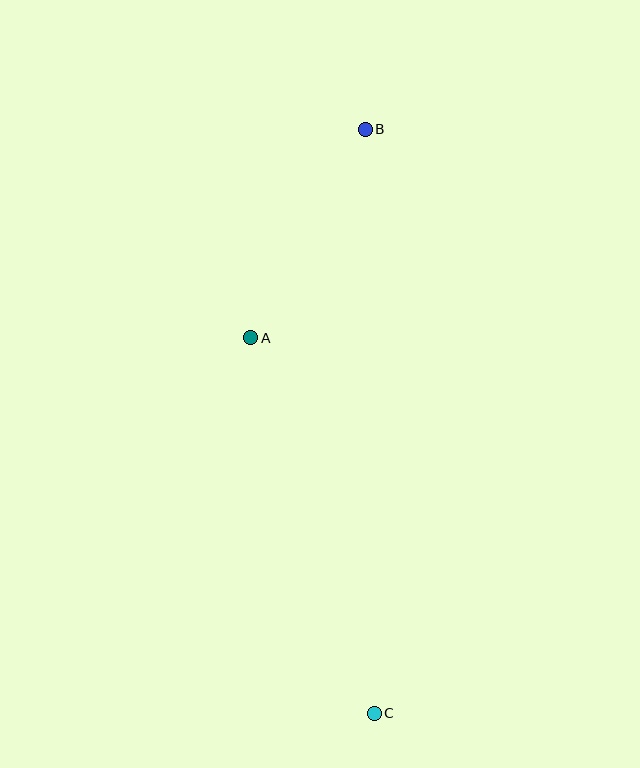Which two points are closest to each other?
Points A and B are closest to each other.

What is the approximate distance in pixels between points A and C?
The distance between A and C is approximately 395 pixels.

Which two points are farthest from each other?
Points B and C are farthest from each other.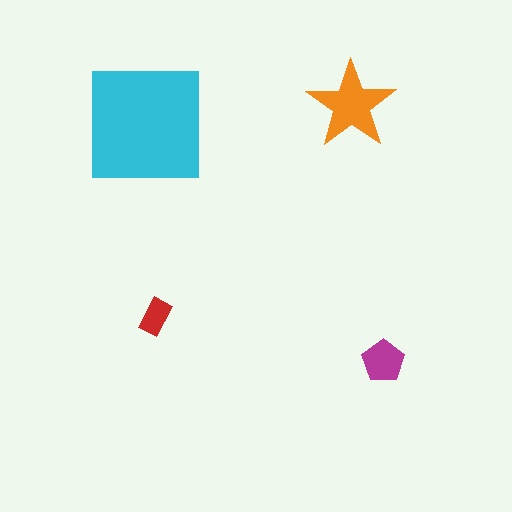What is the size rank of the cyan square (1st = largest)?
1st.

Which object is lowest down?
The magenta pentagon is bottommost.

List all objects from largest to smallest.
The cyan square, the orange star, the magenta pentagon, the red rectangle.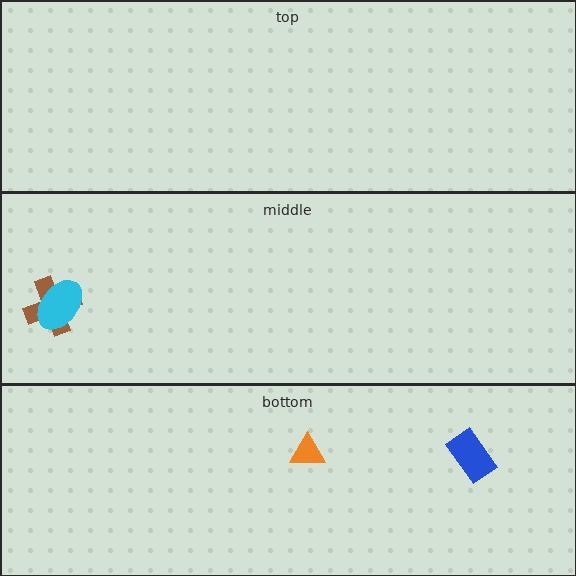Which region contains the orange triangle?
The bottom region.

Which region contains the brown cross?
The middle region.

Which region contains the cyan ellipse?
The middle region.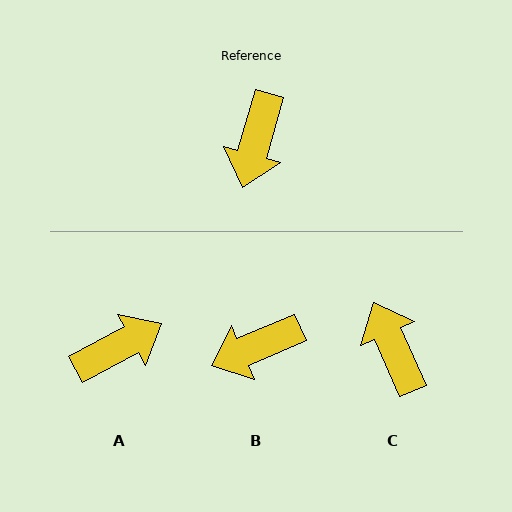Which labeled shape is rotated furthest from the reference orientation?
C, about 140 degrees away.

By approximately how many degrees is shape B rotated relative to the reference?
Approximately 51 degrees clockwise.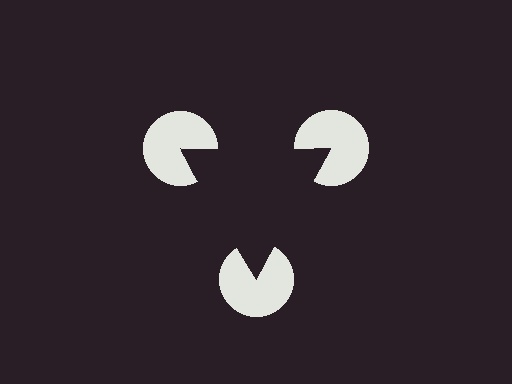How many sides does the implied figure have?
3 sides.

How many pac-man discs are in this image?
There are 3 — one at each vertex of the illusory triangle.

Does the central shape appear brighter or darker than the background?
It typically appears slightly darker than the background, even though no actual brightness change is drawn.